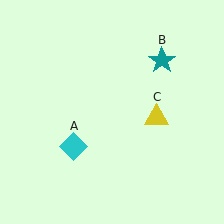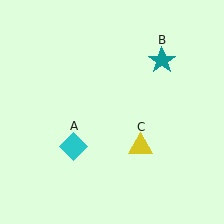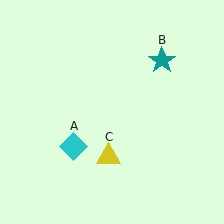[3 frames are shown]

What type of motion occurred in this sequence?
The yellow triangle (object C) rotated clockwise around the center of the scene.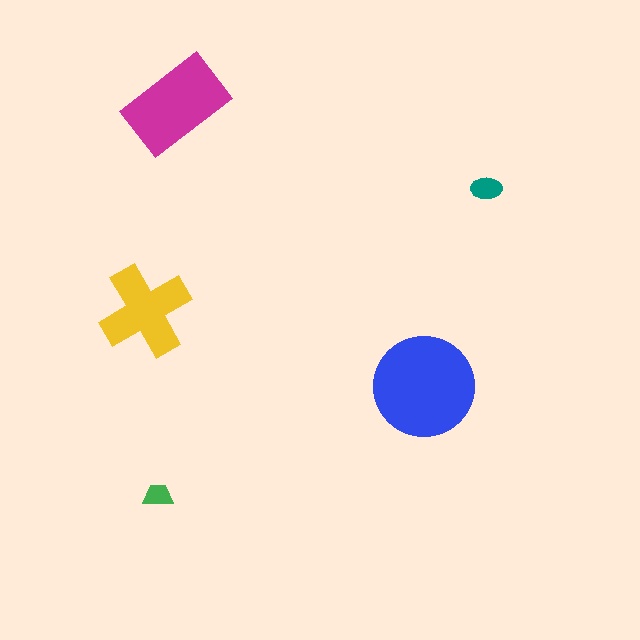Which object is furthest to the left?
The yellow cross is leftmost.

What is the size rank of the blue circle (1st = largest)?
1st.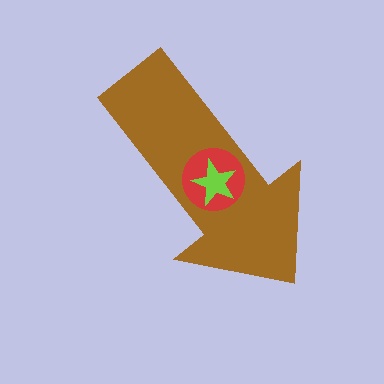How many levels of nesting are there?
3.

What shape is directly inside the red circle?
The lime star.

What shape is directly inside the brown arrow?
The red circle.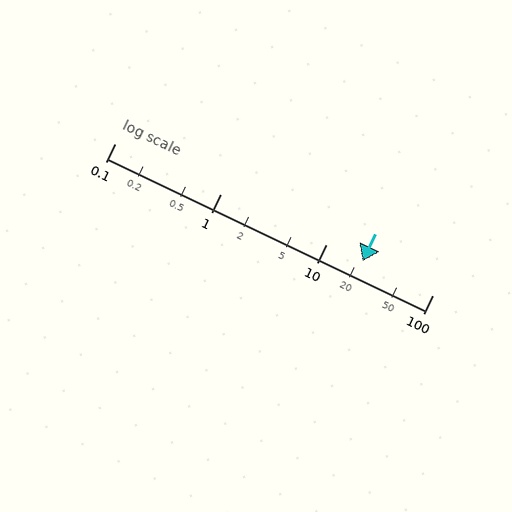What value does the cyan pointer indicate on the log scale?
The pointer indicates approximately 22.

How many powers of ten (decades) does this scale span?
The scale spans 3 decades, from 0.1 to 100.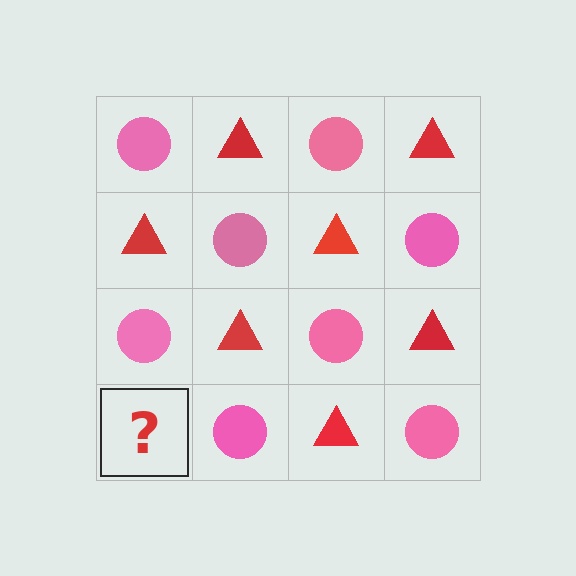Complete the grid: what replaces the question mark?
The question mark should be replaced with a red triangle.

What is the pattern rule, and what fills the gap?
The rule is that it alternates pink circle and red triangle in a checkerboard pattern. The gap should be filled with a red triangle.